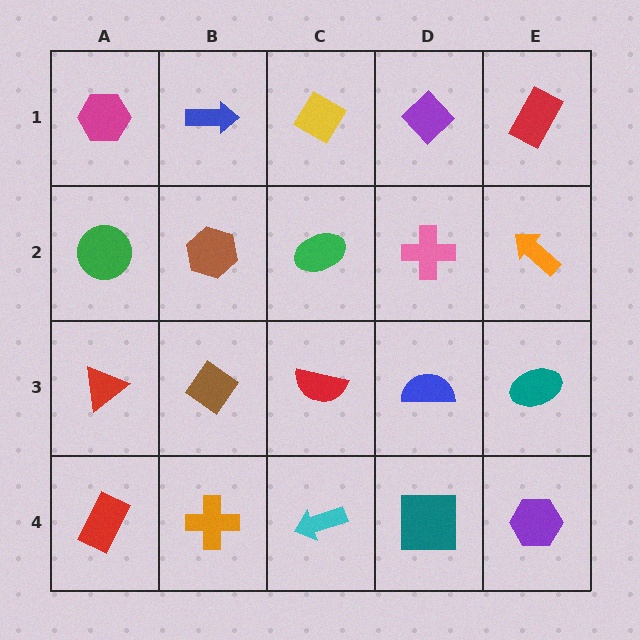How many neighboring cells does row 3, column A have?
3.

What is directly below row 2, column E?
A teal ellipse.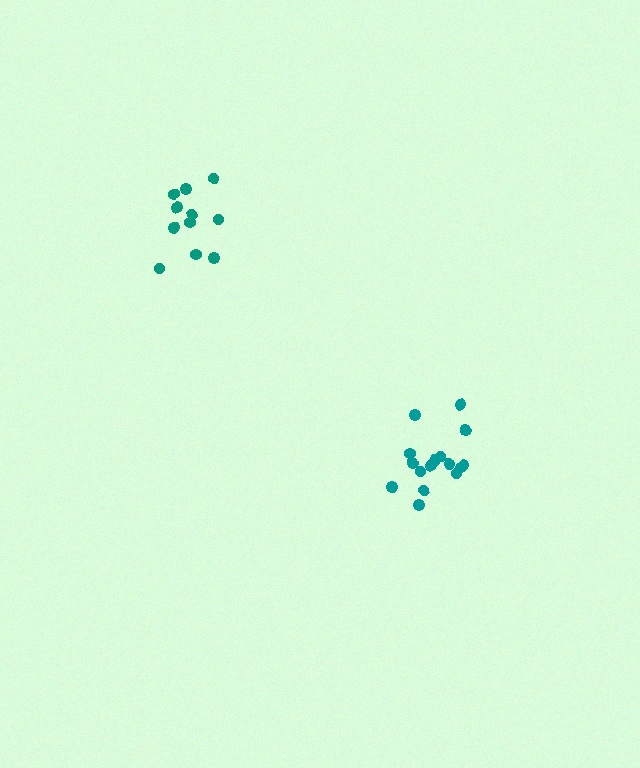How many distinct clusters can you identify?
There are 2 distinct clusters.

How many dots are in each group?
Group 1: 16 dots, Group 2: 11 dots (27 total).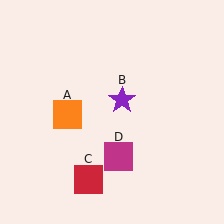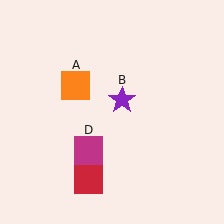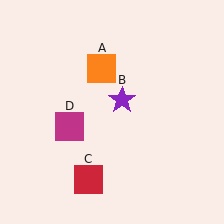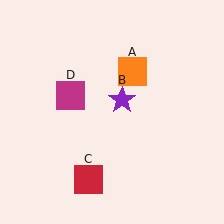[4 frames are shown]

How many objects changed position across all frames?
2 objects changed position: orange square (object A), magenta square (object D).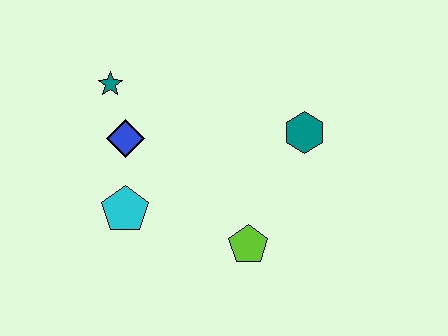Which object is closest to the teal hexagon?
The lime pentagon is closest to the teal hexagon.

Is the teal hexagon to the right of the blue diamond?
Yes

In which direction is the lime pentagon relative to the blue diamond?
The lime pentagon is to the right of the blue diamond.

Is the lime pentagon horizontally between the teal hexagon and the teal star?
Yes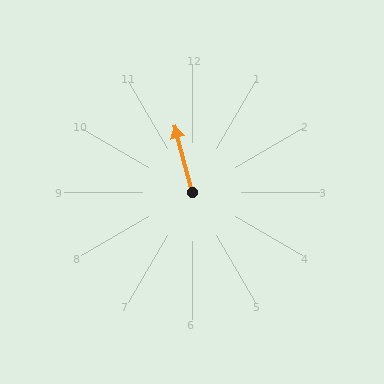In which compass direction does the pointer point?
North.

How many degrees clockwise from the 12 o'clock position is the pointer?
Approximately 345 degrees.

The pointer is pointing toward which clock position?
Roughly 12 o'clock.